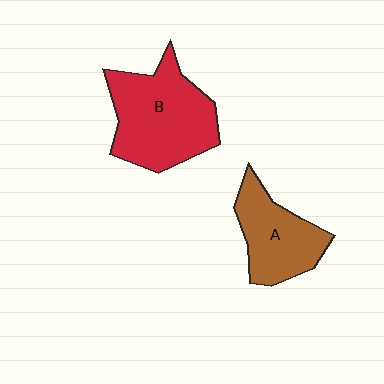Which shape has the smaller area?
Shape A (brown).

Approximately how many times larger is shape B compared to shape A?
Approximately 1.5 times.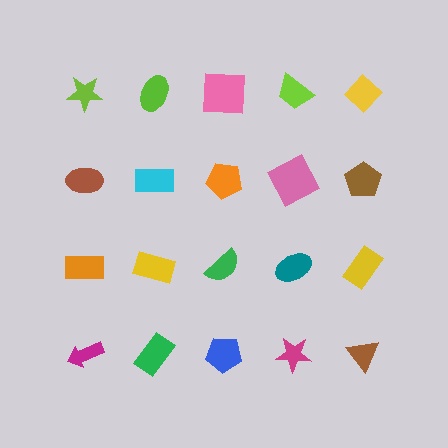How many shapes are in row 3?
5 shapes.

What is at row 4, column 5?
A brown triangle.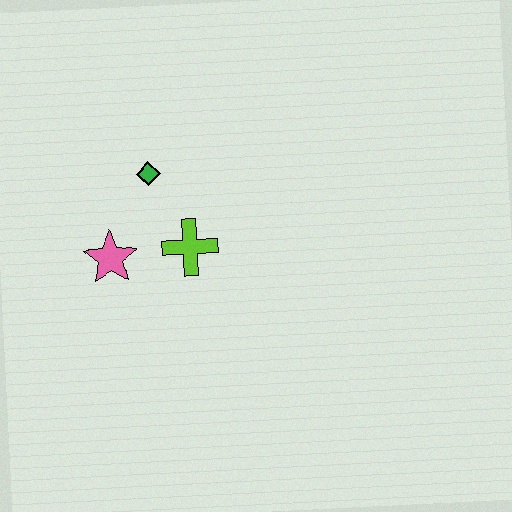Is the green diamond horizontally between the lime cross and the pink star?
Yes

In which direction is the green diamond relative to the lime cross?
The green diamond is above the lime cross.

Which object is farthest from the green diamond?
The pink star is farthest from the green diamond.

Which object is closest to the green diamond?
The lime cross is closest to the green diamond.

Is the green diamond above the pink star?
Yes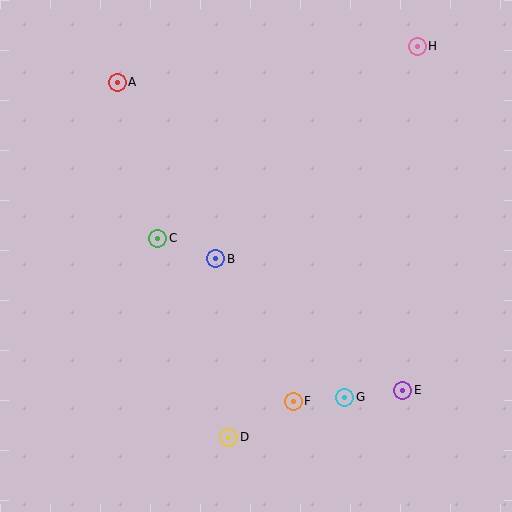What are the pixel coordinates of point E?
Point E is at (403, 390).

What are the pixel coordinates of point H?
Point H is at (417, 46).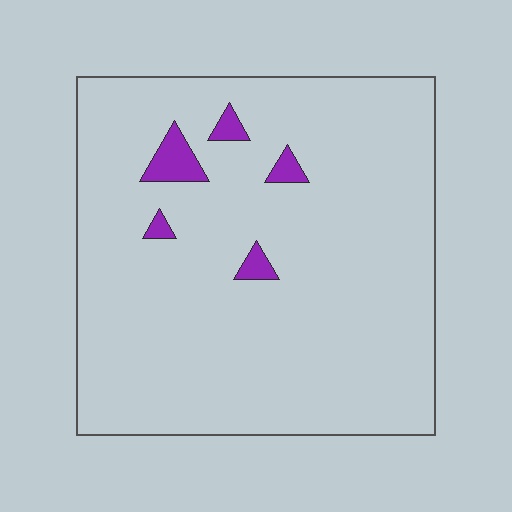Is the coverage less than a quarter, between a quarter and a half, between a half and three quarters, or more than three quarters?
Less than a quarter.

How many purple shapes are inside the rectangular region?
5.